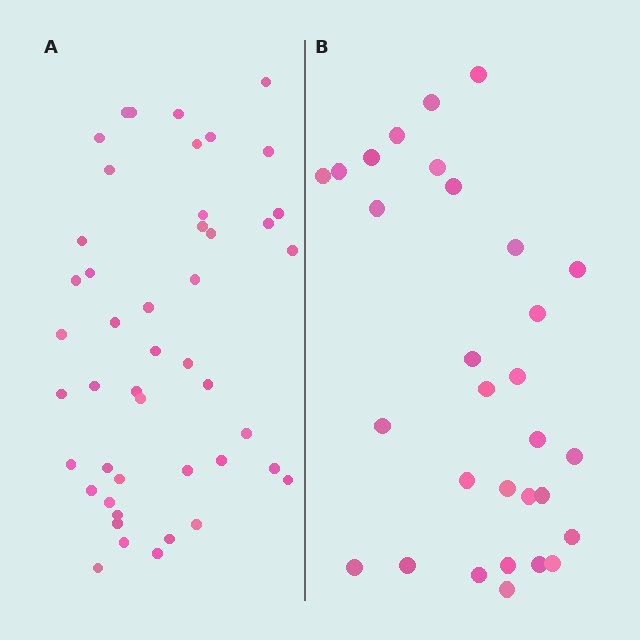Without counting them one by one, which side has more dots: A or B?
Region A (the left region) has more dots.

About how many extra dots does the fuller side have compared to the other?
Region A has approximately 15 more dots than region B.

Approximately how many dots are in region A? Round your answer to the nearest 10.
About 50 dots. (The exact count is 46, which rounds to 50.)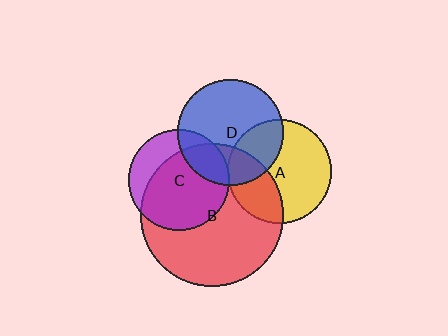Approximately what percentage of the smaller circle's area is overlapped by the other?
Approximately 5%.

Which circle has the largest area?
Circle B (red).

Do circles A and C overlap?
Yes.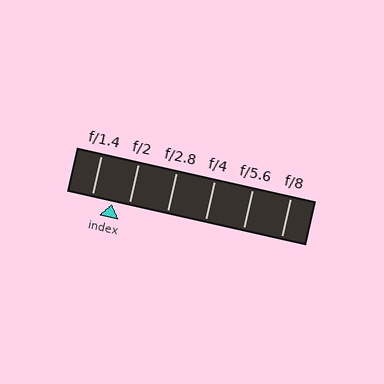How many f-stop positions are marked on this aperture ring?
There are 6 f-stop positions marked.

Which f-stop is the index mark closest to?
The index mark is closest to f/2.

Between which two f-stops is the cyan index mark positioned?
The index mark is between f/1.4 and f/2.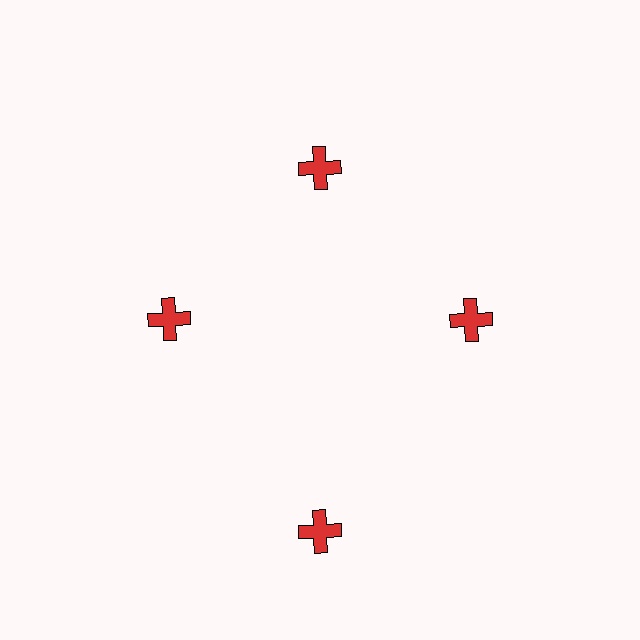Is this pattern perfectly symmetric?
No. The 4 red crosses are arranged in a ring, but one element near the 6 o'clock position is pushed outward from the center, breaking the 4-fold rotational symmetry.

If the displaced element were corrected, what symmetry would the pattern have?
It would have 4-fold rotational symmetry — the pattern would map onto itself every 90 degrees.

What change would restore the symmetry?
The symmetry would be restored by moving it inward, back onto the ring so that all 4 crosses sit at equal angles and equal distance from the center.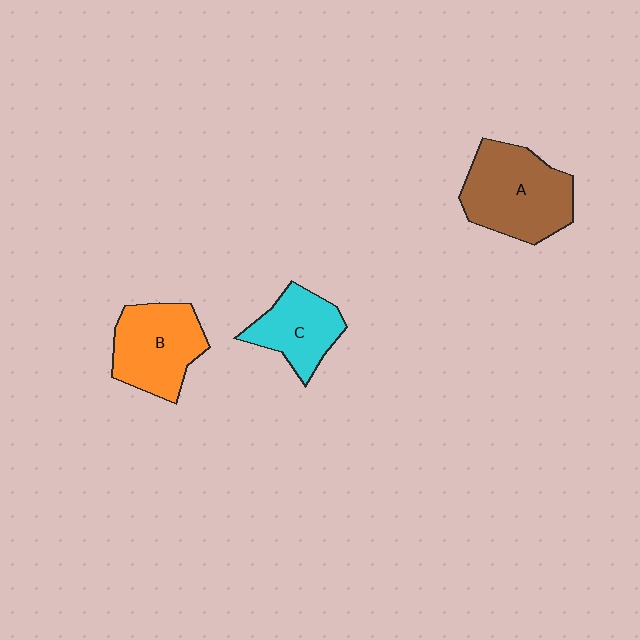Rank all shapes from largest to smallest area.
From largest to smallest: A (brown), B (orange), C (cyan).